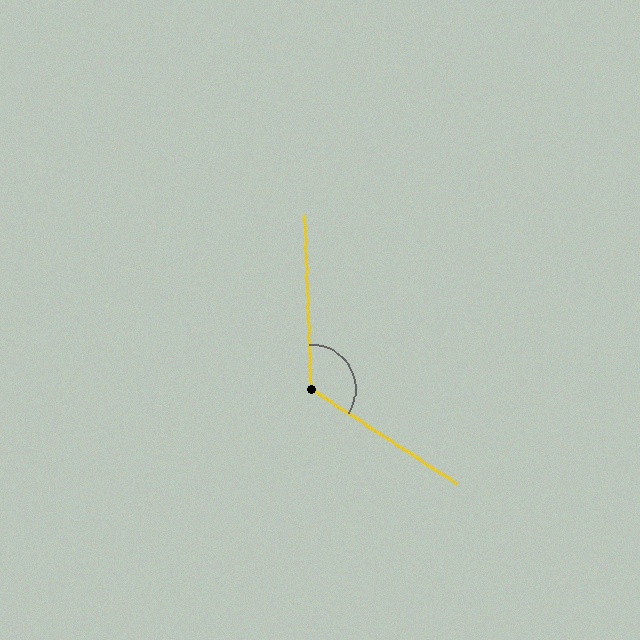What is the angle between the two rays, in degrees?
Approximately 125 degrees.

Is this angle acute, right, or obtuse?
It is obtuse.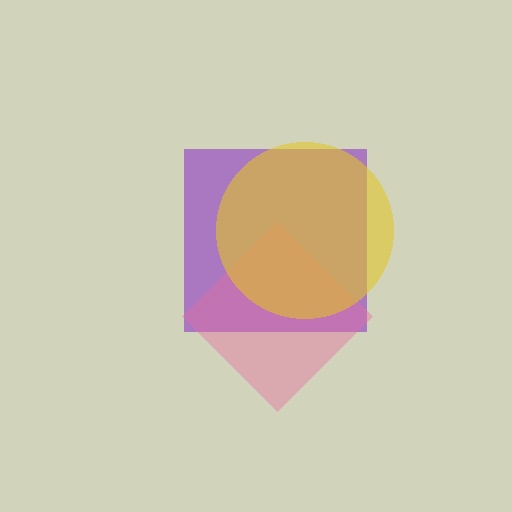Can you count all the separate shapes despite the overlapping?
Yes, there are 3 separate shapes.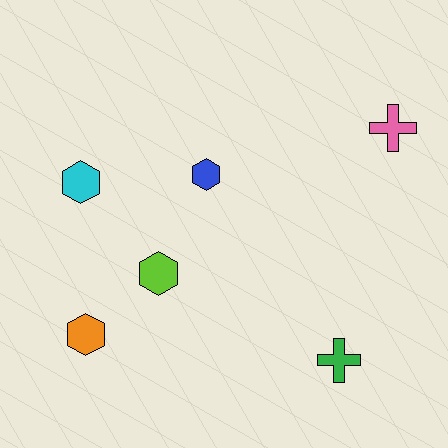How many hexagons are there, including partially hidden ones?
There are 4 hexagons.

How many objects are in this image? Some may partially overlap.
There are 6 objects.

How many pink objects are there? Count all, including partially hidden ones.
There is 1 pink object.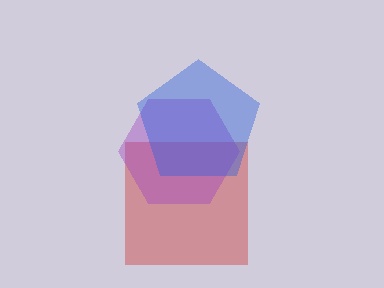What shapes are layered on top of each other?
The layered shapes are: a red square, a purple hexagon, a blue pentagon.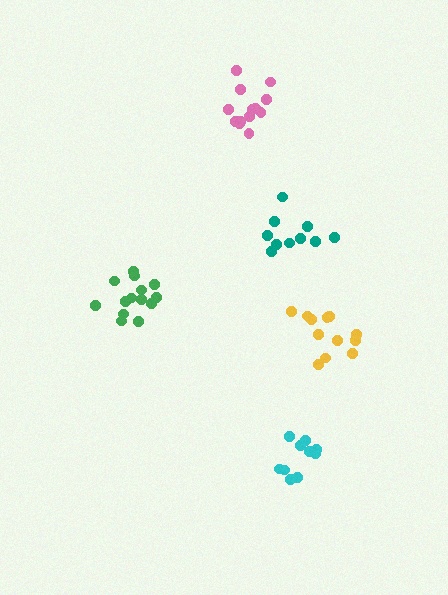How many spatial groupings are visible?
There are 5 spatial groupings.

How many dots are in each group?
Group 1: 14 dots, Group 2: 10 dots, Group 3: 12 dots, Group 4: 13 dots, Group 5: 10 dots (59 total).